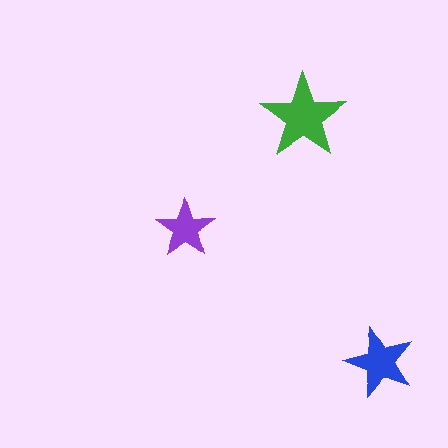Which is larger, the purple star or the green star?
The green one.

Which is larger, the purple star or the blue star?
The blue one.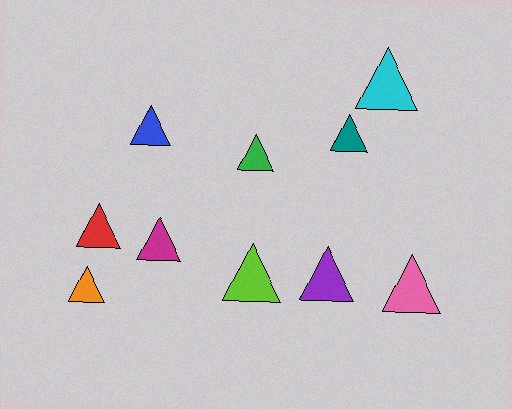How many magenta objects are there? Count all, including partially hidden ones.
There is 1 magenta object.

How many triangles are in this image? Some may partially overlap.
There are 10 triangles.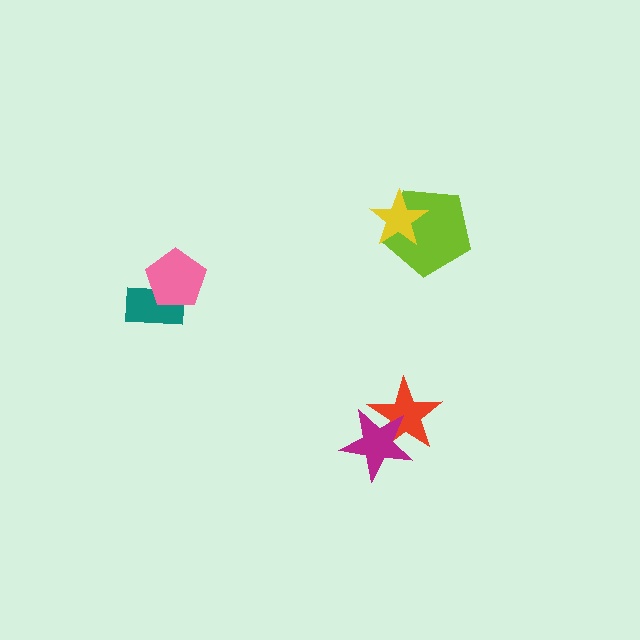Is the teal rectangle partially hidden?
Yes, it is partially covered by another shape.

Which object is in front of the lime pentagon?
The yellow star is in front of the lime pentagon.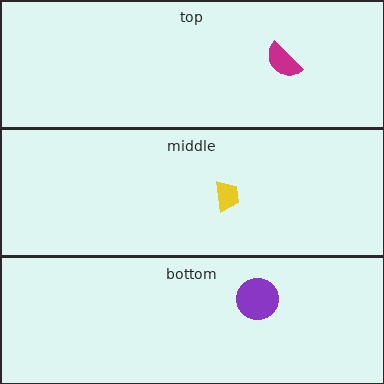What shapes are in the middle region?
The yellow trapezoid.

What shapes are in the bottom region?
The purple circle.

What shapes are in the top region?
The magenta semicircle.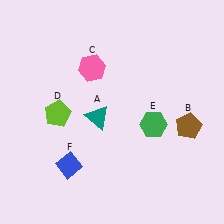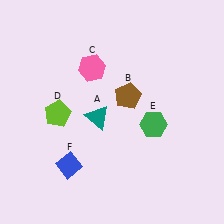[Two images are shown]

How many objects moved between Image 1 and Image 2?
1 object moved between the two images.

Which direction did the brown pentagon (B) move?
The brown pentagon (B) moved left.